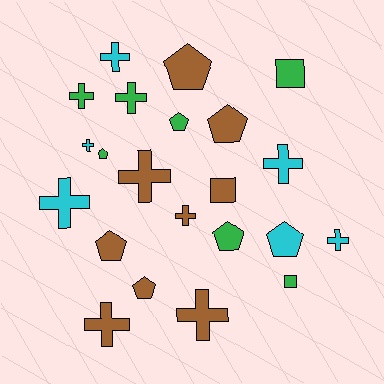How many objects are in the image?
There are 22 objects.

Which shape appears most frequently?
Cross, with 11 objects.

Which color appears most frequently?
Brown, with 9 objects.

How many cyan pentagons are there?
There is 1 cyan pentagon.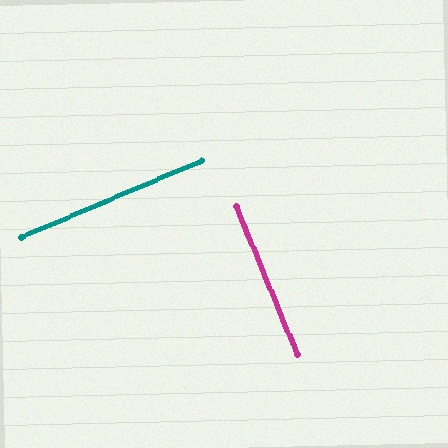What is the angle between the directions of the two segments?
Approximately 89 degrees.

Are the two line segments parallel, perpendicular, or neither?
Perpendicular — they meet at approximately 89°.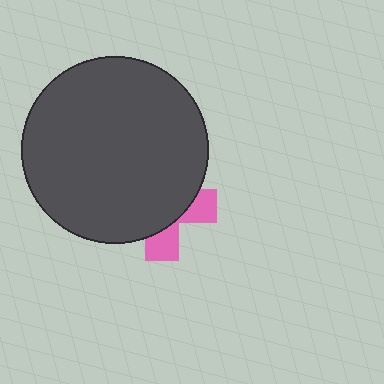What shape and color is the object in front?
The object in front is a dark gray circle.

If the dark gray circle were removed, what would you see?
You would see the complete pink cross.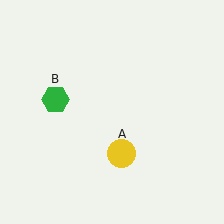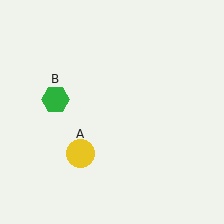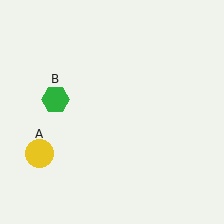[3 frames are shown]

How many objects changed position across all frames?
1 object changed position: yellow circle (object A).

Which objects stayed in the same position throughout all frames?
Green hexagon (object B) remained stationary.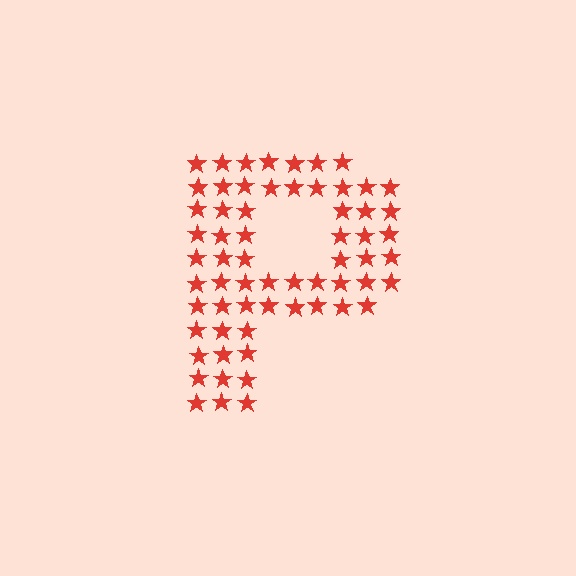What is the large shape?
The large shape is the letter P.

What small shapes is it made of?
It is made of small stars.